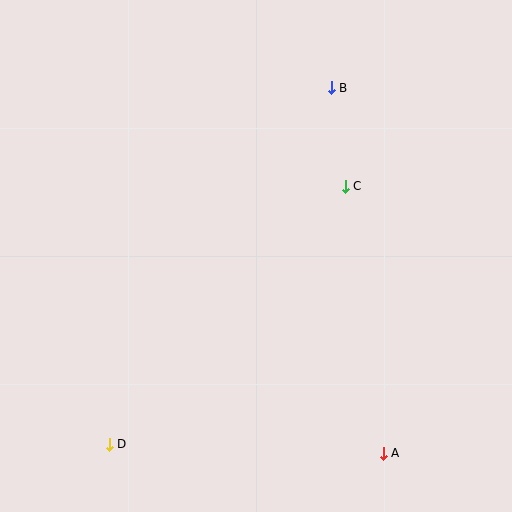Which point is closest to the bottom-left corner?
Point D is closest to the bottom-left corner.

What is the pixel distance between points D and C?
The distance between D and C is 350 pixels.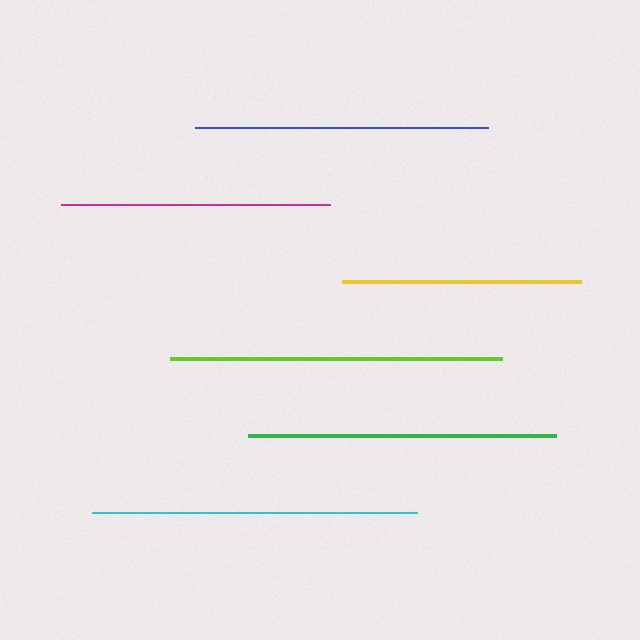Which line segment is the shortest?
The yellow line is the shortest at approximately 239 pixels.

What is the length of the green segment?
The green segment is approximately 308 pixels long.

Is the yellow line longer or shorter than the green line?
The green line is longer than the yellow line.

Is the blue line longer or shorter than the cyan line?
The cyan line is longer than the blue line.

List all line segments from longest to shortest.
From longest to shortest: lime, cyan, green, blue, magenta, yellow.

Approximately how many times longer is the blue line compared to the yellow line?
The blue line is approximately 1.2 times the length of the yellow line.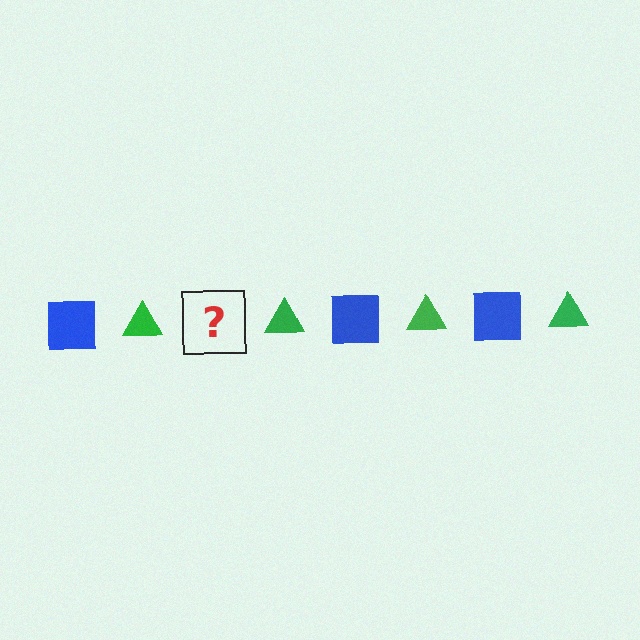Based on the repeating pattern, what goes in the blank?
The blank should be a blue square.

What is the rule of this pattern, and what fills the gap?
The rule is that the pattern alternates between blue square and green triangle. The gap should be filled with a blue square.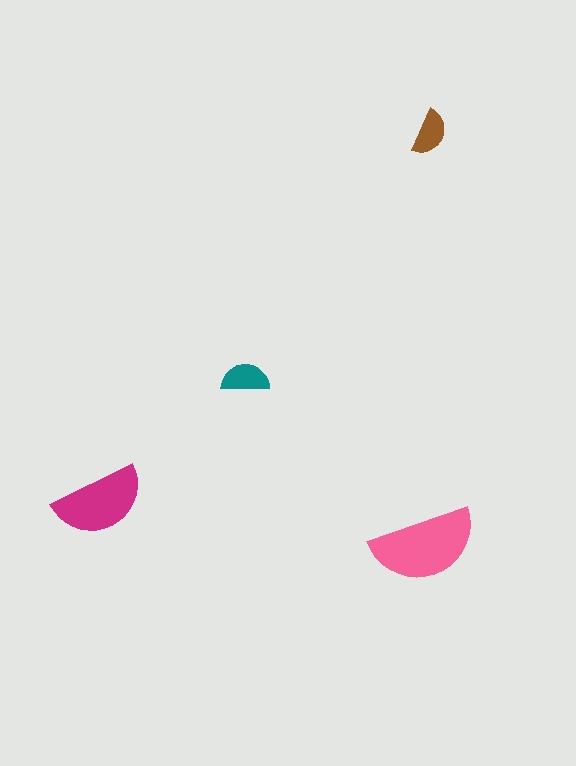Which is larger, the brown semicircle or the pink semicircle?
The pink one.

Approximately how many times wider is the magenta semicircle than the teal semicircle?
About 2 times wider.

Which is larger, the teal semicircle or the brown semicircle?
The teal one.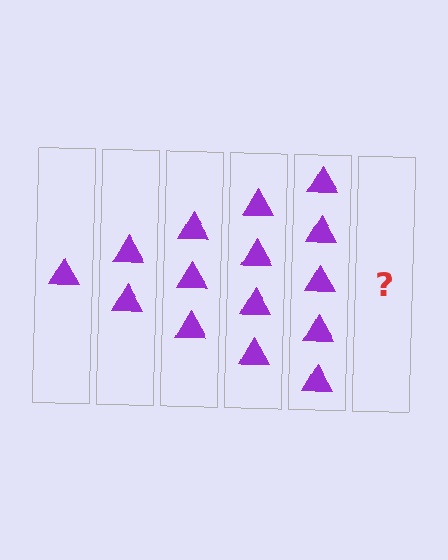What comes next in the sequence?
The next element should be 6 triangles.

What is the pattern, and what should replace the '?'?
The pattern is that each step adds one more triangle. The '?' should be 6 triangles.